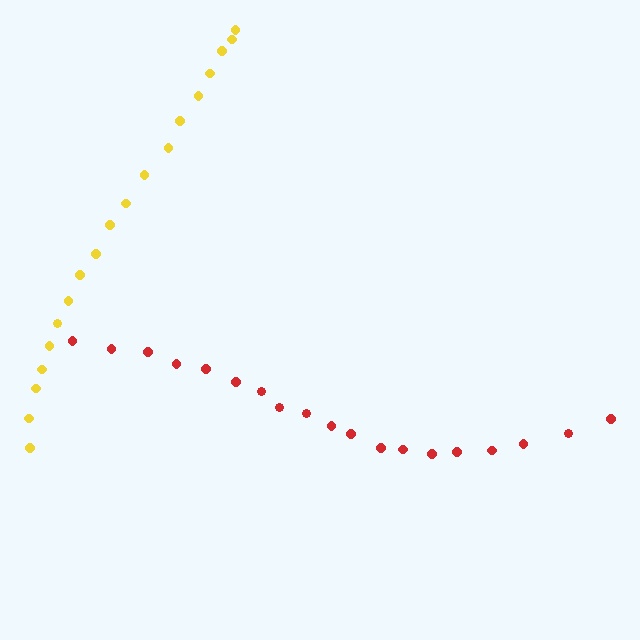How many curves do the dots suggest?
There are 2 distinct paths.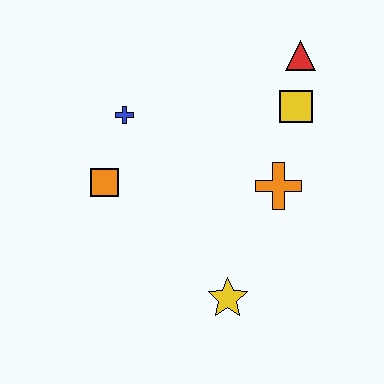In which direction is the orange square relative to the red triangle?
The orange square is to the left of the red triangle.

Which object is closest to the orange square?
The blue cross is closest to the orange square.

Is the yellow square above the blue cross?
Yes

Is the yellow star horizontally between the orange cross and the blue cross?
Yes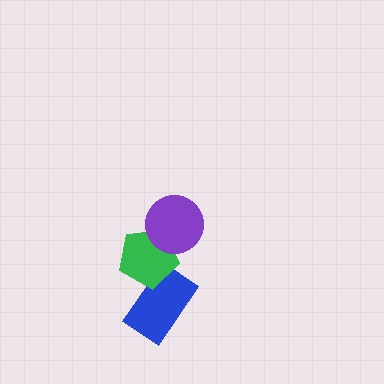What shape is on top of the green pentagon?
The purple circle is on top of the green pentagon.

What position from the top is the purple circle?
The purple circle is 1st from the top.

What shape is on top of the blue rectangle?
The green pentagon is on top of the blue rectangle.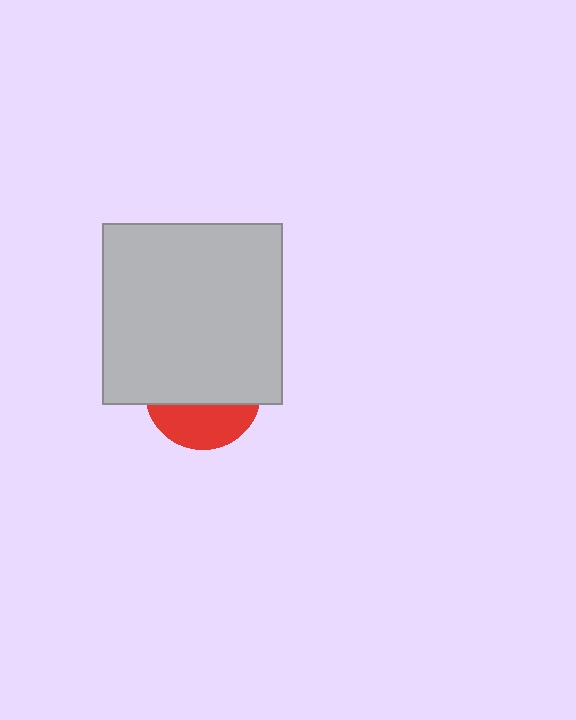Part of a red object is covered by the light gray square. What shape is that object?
It is a circle.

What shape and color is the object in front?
The object in front is a light gray square.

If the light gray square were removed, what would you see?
You would see the complete red circle.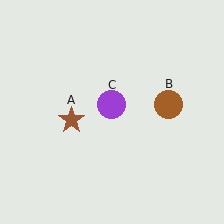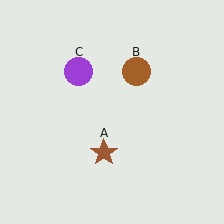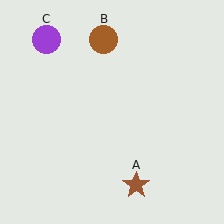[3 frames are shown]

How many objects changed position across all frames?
3 objects changed position: brown star (object A), brown circle (object B), purple circle (object C).